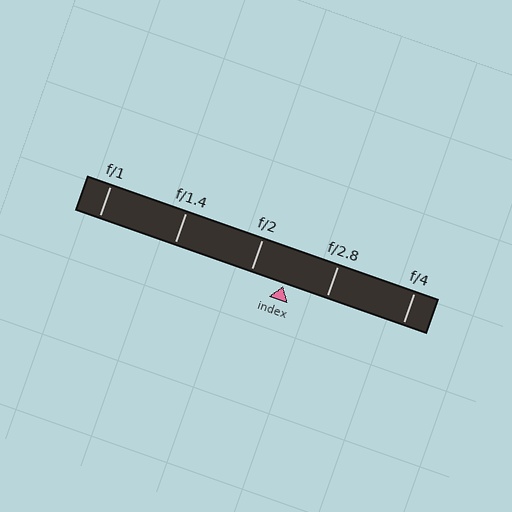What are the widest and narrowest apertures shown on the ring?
The widest aperture shown is f/1 and the narrowest is f/4.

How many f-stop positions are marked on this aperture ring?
There are 5 f-stop positions marked.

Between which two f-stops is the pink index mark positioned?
The index mark is between f/2 and f/2.8.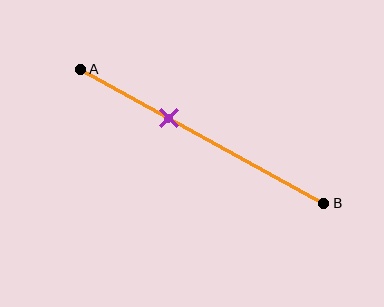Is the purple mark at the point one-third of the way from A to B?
Yes, the mark is approximately at the one-third point.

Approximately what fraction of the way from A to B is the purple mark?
The purple mark is approximately 35% of the way from A to B.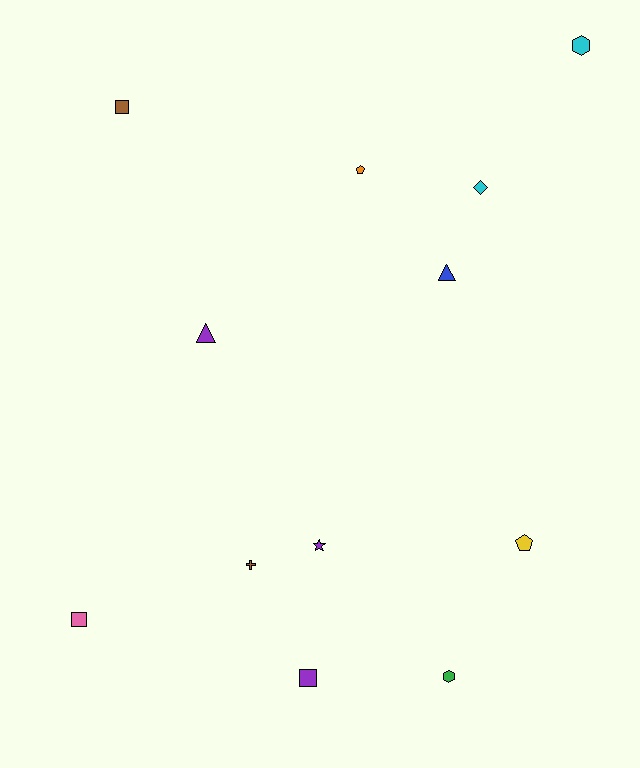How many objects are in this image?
There are 12 objects.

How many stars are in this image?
There is 1 star.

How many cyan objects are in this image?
There are 2 cyan objects.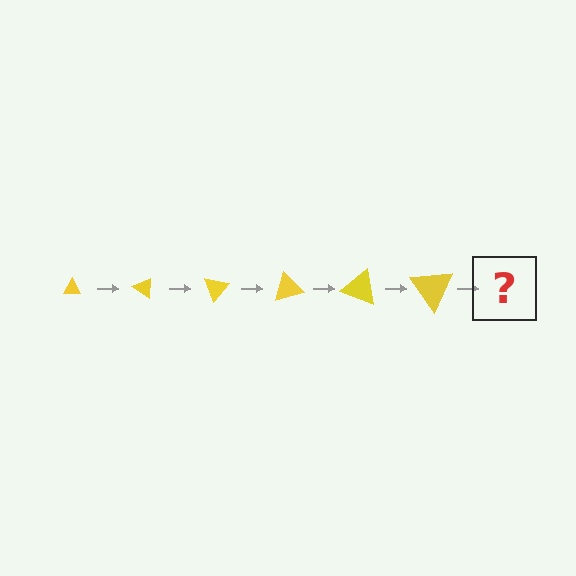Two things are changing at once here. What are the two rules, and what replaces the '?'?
The two rules are that the triangle grows larger each step and it rotates 35 degrees each step. The '?' should be a triangle, larger than the previous one and rotated 210 degrees from the start.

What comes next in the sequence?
The next element should be a triangle, larger than the previous one and rotated 210 degrees from the start.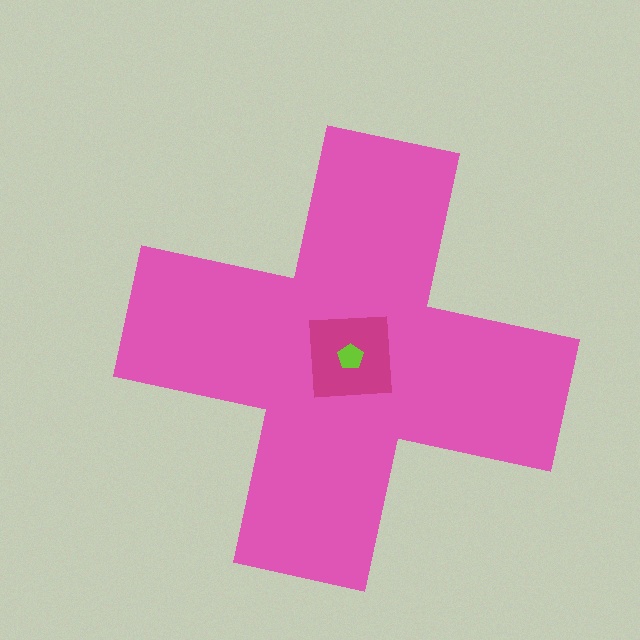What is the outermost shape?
The pink cross.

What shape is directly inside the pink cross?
The magenta square.